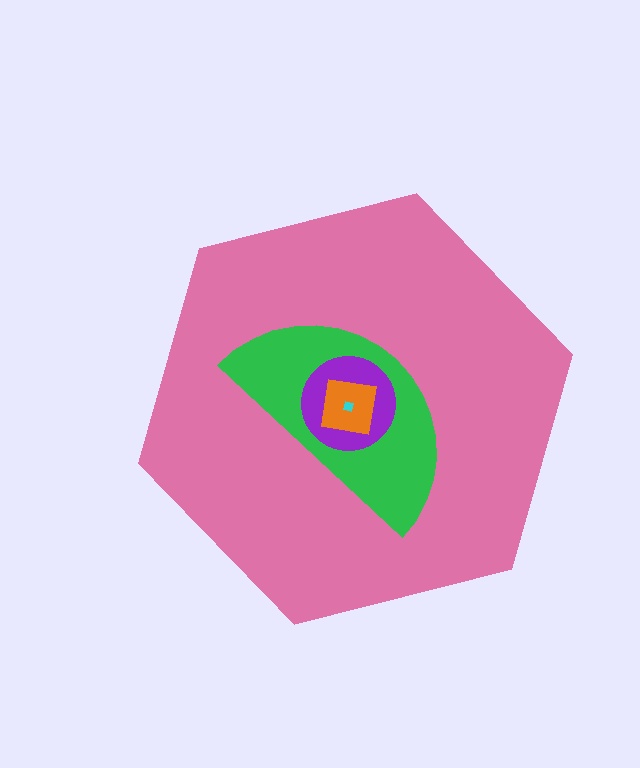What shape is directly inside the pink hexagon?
The green semicircle.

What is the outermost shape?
The pink hexagon.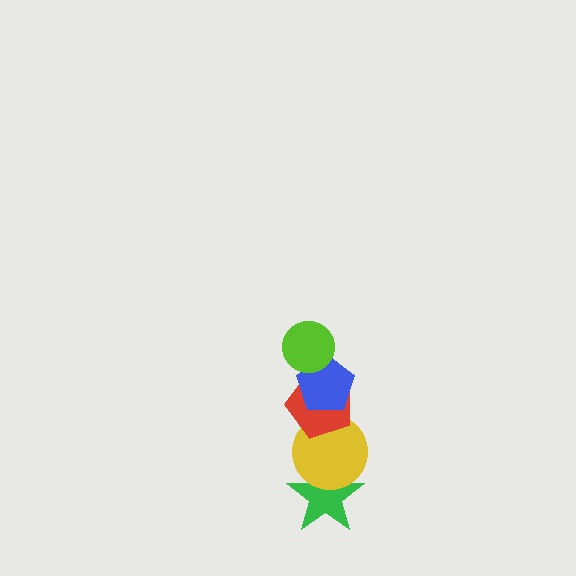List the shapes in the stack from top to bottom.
From top to bottom: the lime circle, the blue pentagon, the red pentagon, the yellow circle, the green star.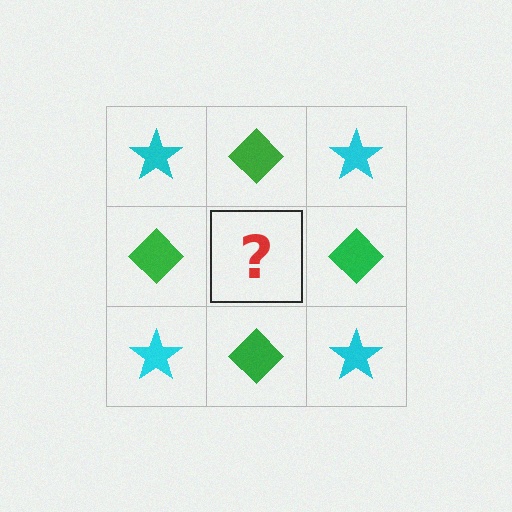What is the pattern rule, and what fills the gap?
The rule is that it alternates cyan star and green diamond in a checkerboard pattern. The gap should be filled with a cyan star.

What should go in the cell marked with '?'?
The missing cell should contain a cyan star.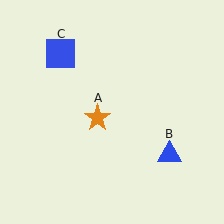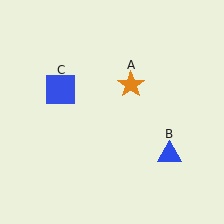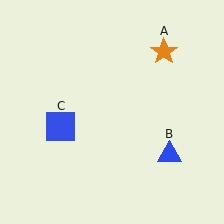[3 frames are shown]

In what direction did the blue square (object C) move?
The blue square (object C) moved down.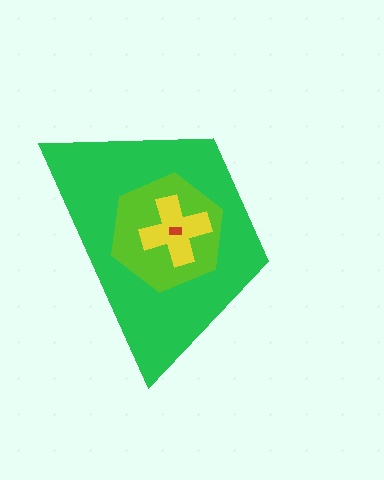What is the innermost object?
The red rectangle.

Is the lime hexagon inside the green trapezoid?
Yes.